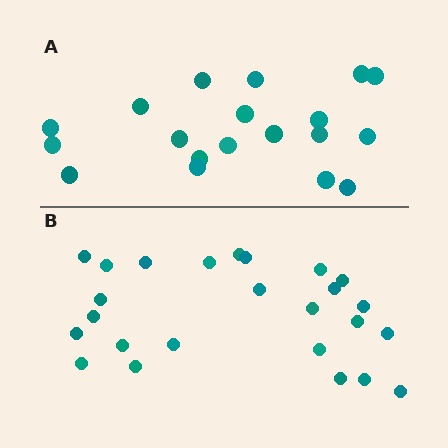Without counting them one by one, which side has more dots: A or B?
Region B (the bottom region) has more dots.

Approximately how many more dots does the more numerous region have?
Region B has about 6 more dots than region A.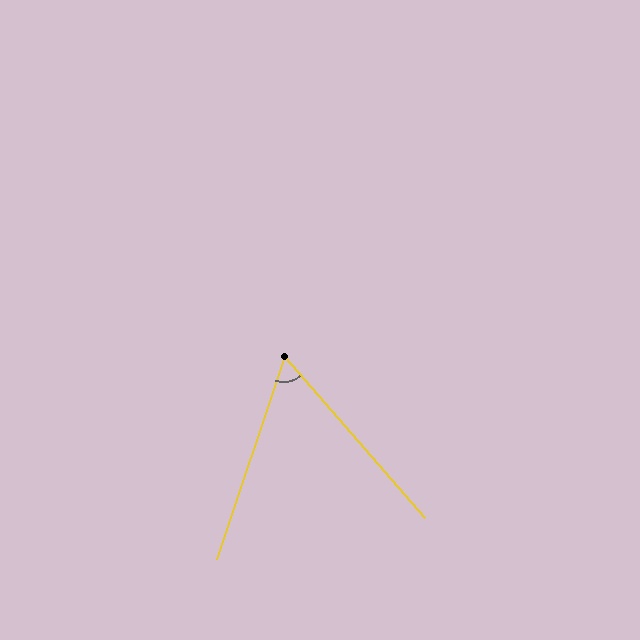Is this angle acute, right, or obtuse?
It is acute.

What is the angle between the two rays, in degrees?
Approximately 60 degrees.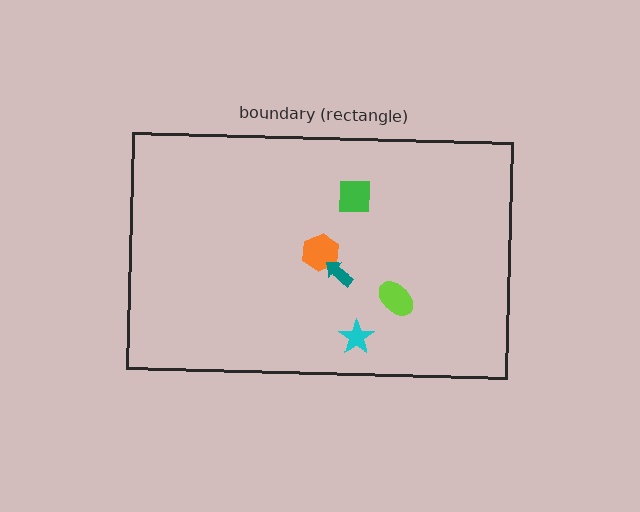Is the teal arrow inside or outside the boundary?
Inside.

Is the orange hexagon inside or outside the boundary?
Inside.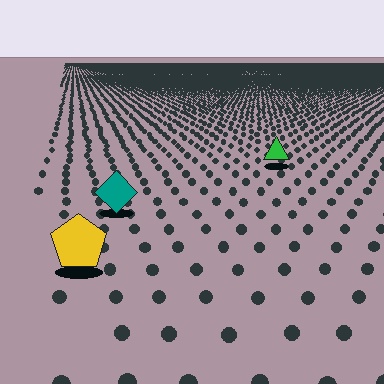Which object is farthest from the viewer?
The green triangle is farthest from the viewer. It appears smaller and the ground texture around it is denser.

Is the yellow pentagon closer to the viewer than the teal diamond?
Yes. The yellow pentagon is closer — you can tell from the texture gradient: the ground texture is coarser near it.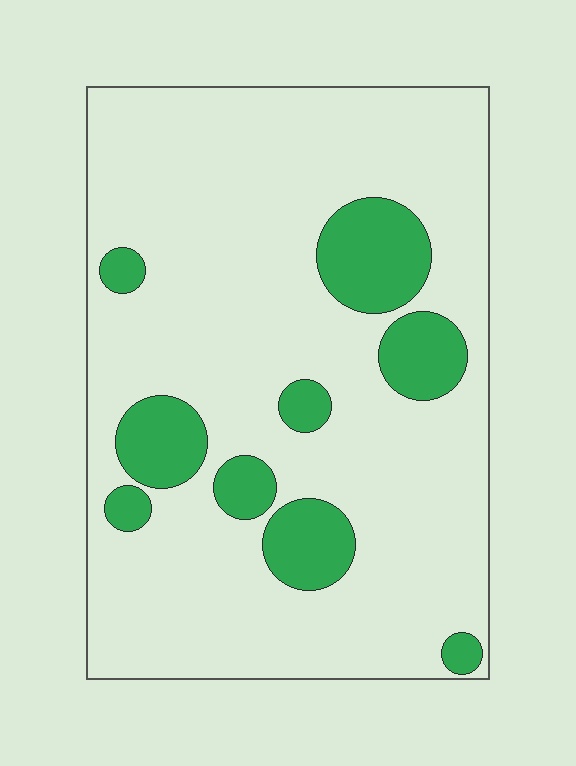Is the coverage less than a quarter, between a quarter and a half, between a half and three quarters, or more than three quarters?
Less than a quarter.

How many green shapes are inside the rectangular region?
9.